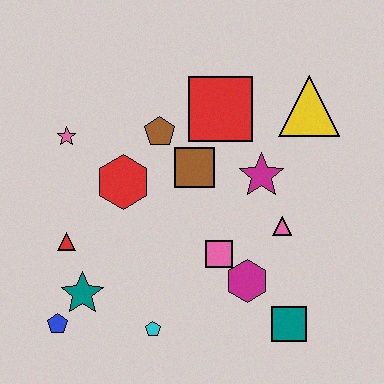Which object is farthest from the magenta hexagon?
The pink star is farthest from the magenta hexagon.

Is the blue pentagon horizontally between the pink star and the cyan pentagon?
No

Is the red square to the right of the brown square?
Yes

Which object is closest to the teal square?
The magenta hexagon is closest to the teal square.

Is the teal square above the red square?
No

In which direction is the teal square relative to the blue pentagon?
The teal square is to the right of the blue pentagon.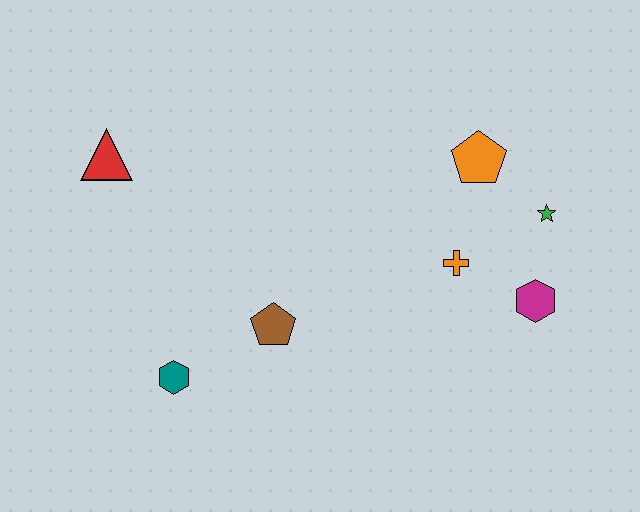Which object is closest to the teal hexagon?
The brown pentagon is closest to the teal hexagon.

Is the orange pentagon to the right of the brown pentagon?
Yes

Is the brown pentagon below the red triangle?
Yes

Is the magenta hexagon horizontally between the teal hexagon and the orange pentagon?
No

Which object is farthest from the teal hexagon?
The green star is farthest from the teal hexagon.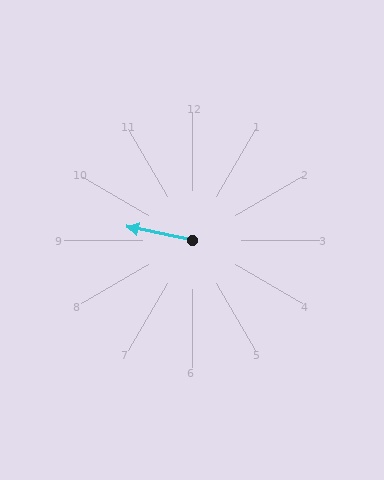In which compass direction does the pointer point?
West.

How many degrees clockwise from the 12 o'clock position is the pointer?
Approximately 282 degrees.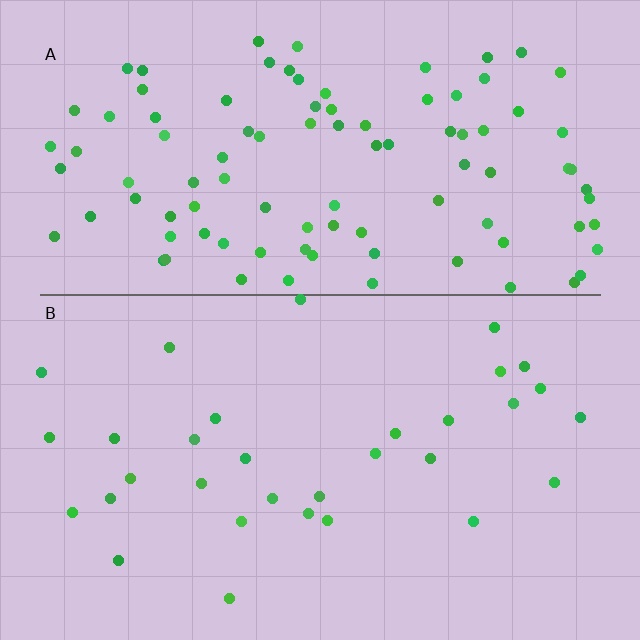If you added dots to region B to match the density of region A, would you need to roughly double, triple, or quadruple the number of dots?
Approximately triple.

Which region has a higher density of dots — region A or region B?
A (the top).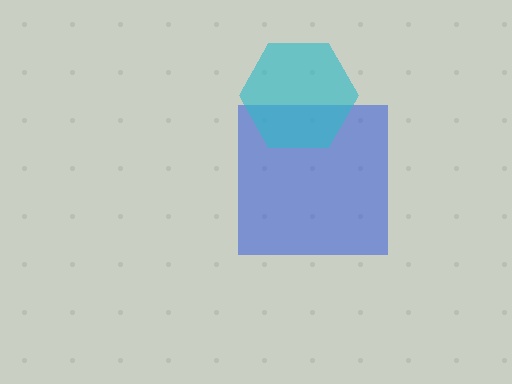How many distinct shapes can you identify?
There are 2 distinct shapes: a blue square, a cyan hexagon.